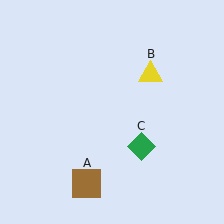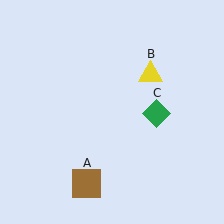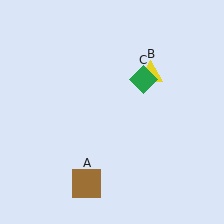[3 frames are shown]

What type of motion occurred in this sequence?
The green diamond (object C) rotated counterclockwise around the center of the scene.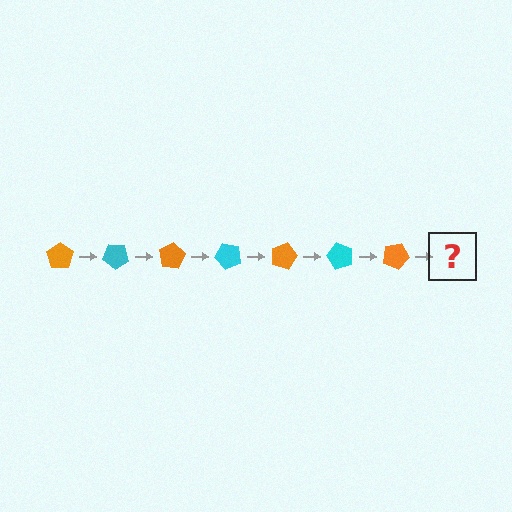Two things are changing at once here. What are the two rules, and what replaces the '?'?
The two rules are that it rotates 40 degrees each step and the color cycles through orange and cyan. The '?' should be a cyan pentagon, rotated 280 degrees from the start.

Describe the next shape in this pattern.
It should be a cyan pentagon, rotated 280 degrees from the start.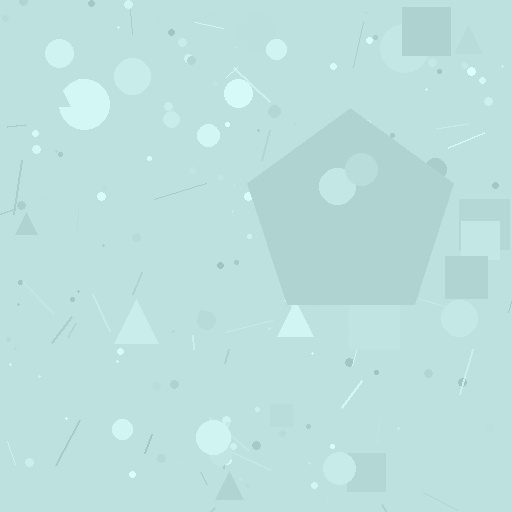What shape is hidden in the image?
A pentagon is hidden in the image.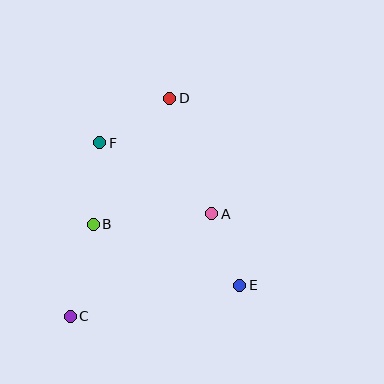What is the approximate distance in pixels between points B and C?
The distance between B and C is approximately 95 pixels.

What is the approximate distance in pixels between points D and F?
The distance between D and F is approximately 83 pixels.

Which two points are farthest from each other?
Points C and D are farthest from each other.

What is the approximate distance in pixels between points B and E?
The distance between B and E is approximately 159 pixels.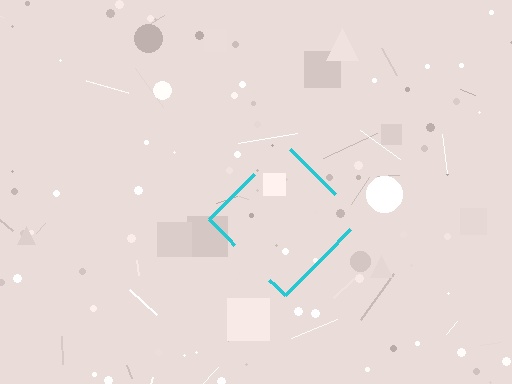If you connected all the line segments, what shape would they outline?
They would outline a diamond.